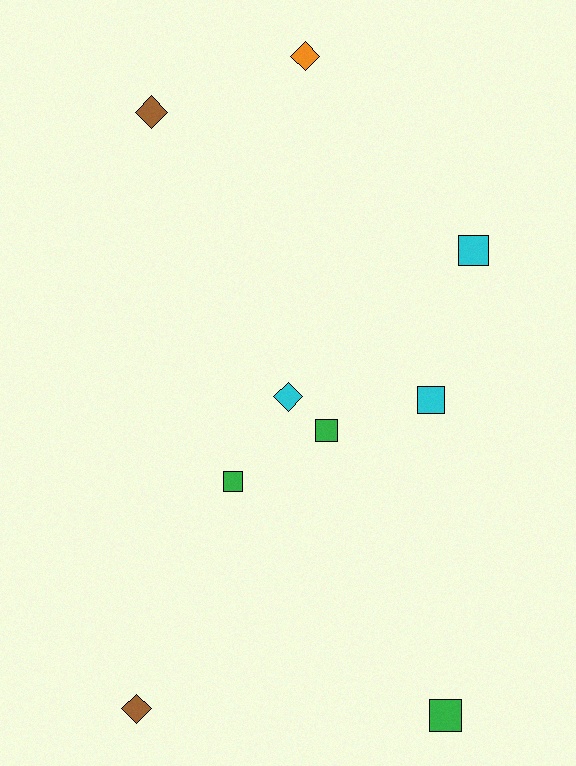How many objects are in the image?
There are 9 objects.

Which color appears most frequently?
Green, with 3 objects.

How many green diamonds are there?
There are no green diamonds.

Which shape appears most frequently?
Square, with 5 objects.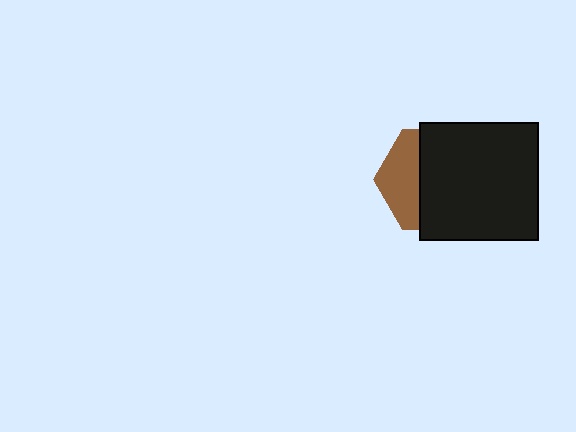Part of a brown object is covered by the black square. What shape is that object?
It is a hexagon.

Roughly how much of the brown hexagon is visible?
A small part of it is visible (roughly 36%).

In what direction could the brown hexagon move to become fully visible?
The brown hexagon could move left. That would shift it out from behind the black square entirely.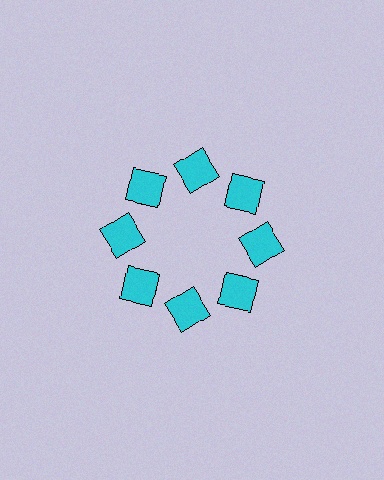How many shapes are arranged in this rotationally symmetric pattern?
There are 8 shapes, arranged in 8 groups of 1.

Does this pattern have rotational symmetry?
Yes, this pattern has 8-fold rotational symmetry. It looks the same after rotating 45 degrees around the center.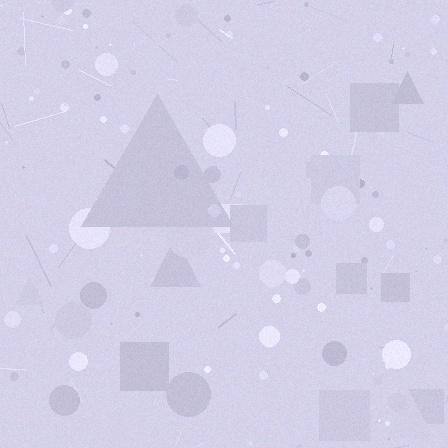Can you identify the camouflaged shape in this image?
The camouflaged shape is a triangle.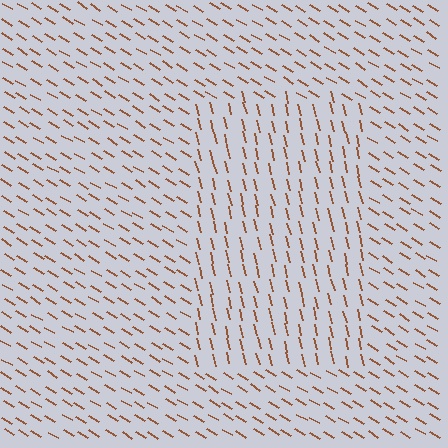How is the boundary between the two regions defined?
The boundary is defined purely by a change in line orientation (approximately 45 degrees difference). All lines are the same color and thickness.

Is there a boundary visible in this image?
Yes, there is a texture boundary formed by a change in line orientation.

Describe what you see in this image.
The image is filled with small brown line segments. A rectangle region in the image has lines oriented differently from the surrounding lines, creating a visible texture boundary.